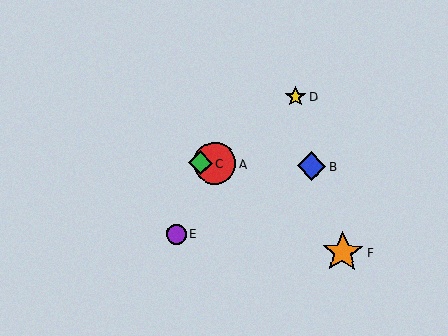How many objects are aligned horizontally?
3 objects (A, B, C) are aligned horizontally.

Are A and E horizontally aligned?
No, A is at y≈164 and E is at y≈234.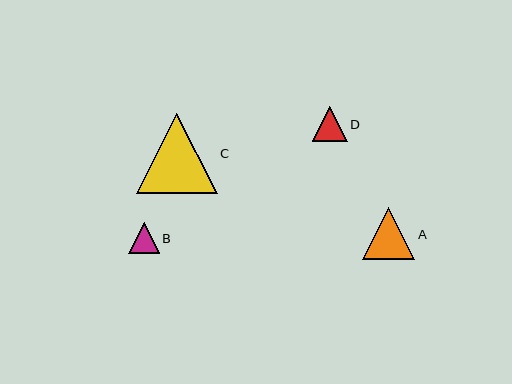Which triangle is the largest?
Triangle C is the largest with a size of approximately 80 pixels.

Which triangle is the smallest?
Triangle B is the smallest with a size of approximately 31 pixels.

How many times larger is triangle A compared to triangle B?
Triangle A is approximately 1.7 times the size of triangle B.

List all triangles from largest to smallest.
From largest to smallest: C, A, D, B.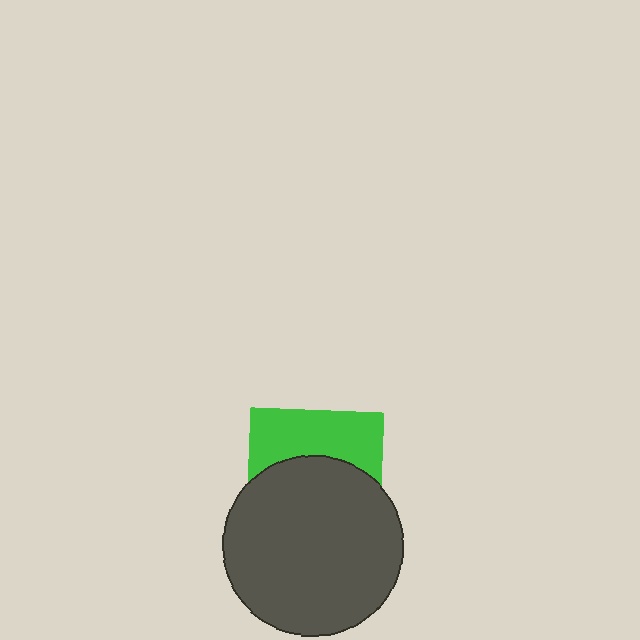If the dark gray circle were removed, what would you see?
You would see the complete green square.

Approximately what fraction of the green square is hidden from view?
Roughly 59% of the green square is hidden behind the dark gray circle.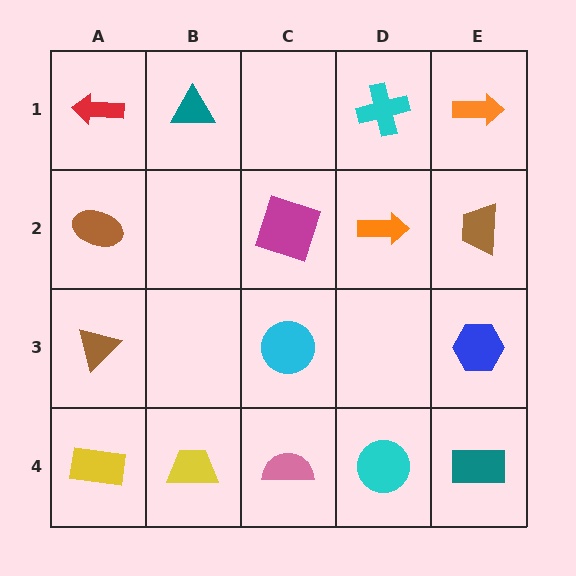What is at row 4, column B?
A yellow trapezoid.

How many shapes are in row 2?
4 shapes.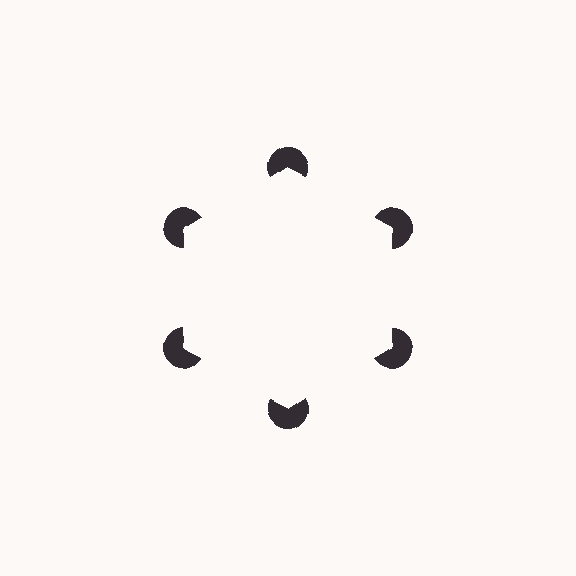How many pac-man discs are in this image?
There are 6 — one at each vertex of the illusory hexagon.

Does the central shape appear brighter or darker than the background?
It typically appears slightly brighter than the background, even though no actual brightness change is drawn.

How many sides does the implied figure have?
6 sides.